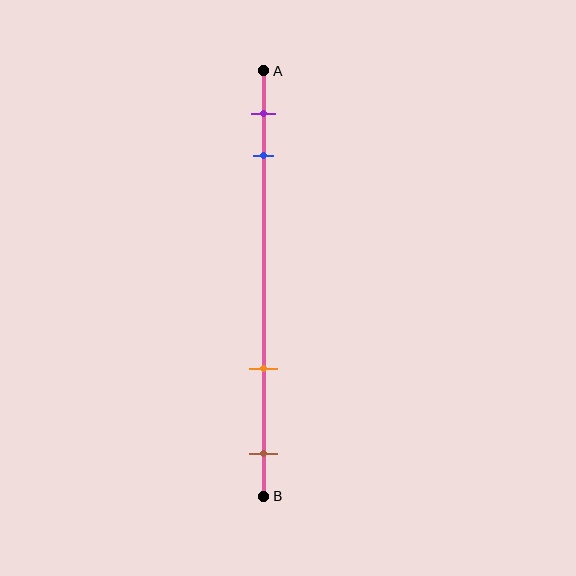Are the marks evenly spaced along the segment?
No, the marks are not evenly spaced.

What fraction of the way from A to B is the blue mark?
The blue mark is approximately 20% (0.2) of the way from A to B.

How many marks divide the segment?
There are 4 marks dividing the segment.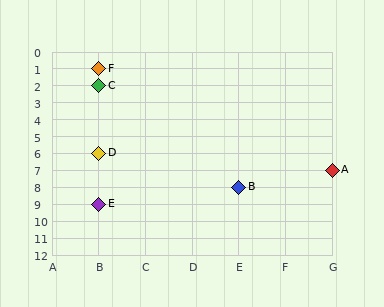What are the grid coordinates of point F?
Point F is at grid coordinates (B, 1).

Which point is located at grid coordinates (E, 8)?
Point B is at (E, 8).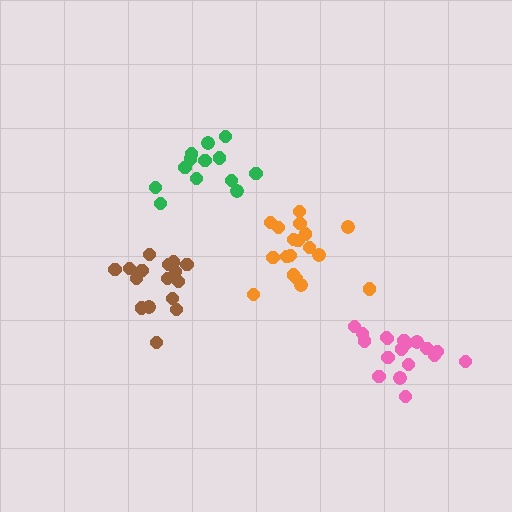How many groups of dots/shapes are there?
There are 4 groups.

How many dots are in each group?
Group 1: 16 dots, Group 2: 18 dots, Group 3: 13 dots, Group 4: 18 dots (65 total).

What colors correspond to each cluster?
The clusters are colored: brown, pink, green, orange.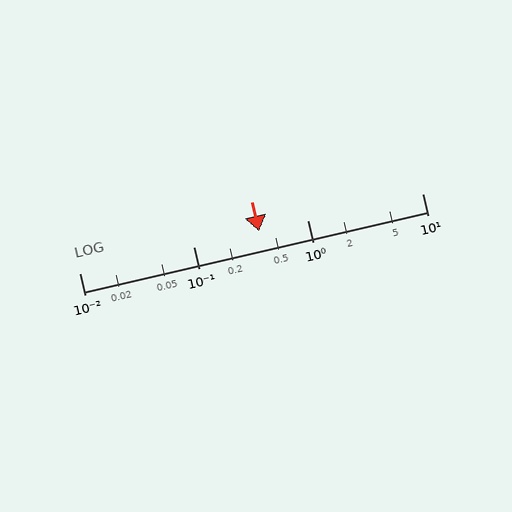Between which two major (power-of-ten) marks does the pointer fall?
The pointer is between 0.1 and 1.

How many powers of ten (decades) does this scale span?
The scale spans 3 decades, from 0.01 to 10.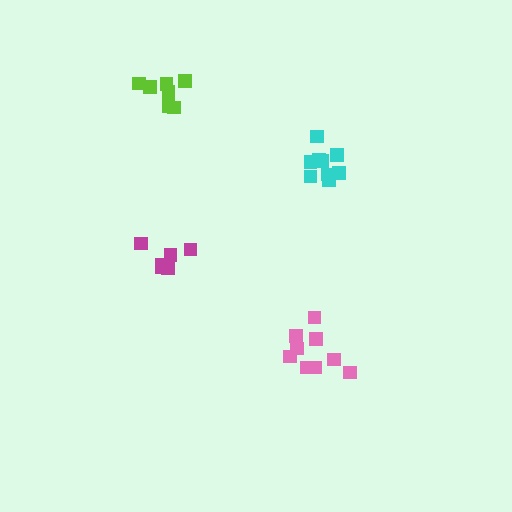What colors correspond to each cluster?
The clusters are colored: magenta, lime, cyan, pink.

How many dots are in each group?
Group 1: 6 dots, Group 2: 7 dots, Group 3: 9 dots, Group 4: 9 dots (31 total).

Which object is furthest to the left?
The lime cluster is leftmost.